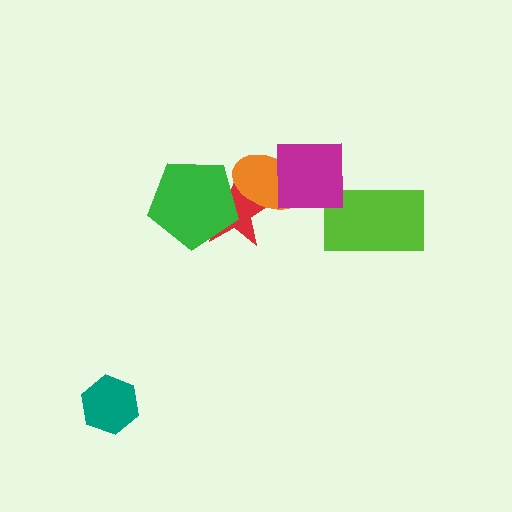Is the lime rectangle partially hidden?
Yes, it is partially covered by another shape.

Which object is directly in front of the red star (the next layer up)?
The orange ellipse is directly in front of the red star.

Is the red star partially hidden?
Yes, it is partially covered by another shape.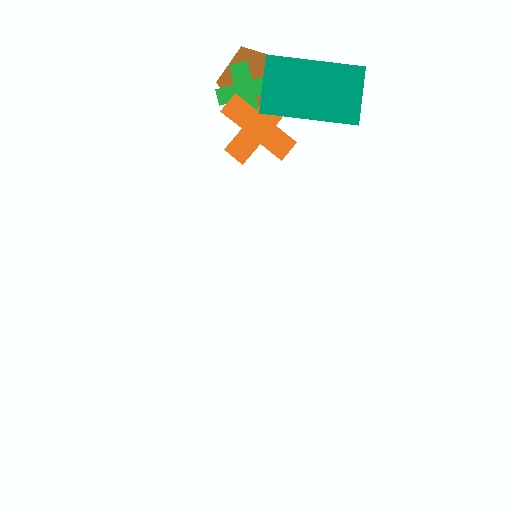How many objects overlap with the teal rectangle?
3 objects overlap with the teal rectangle.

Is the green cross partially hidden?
Yes, it is partially covered by another shape.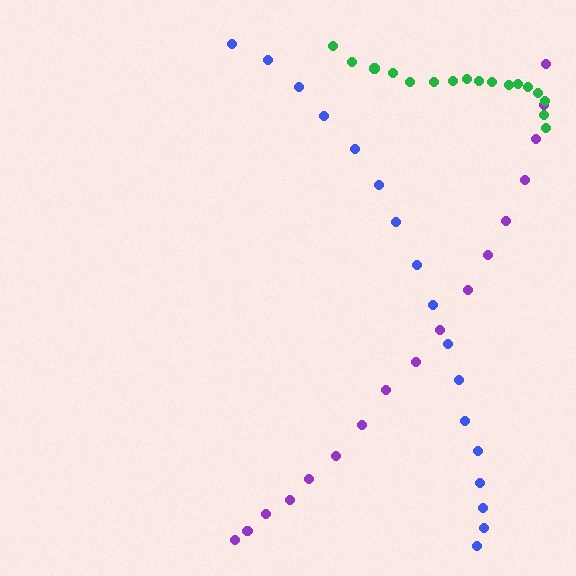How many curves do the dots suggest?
There are 3 distinct paths.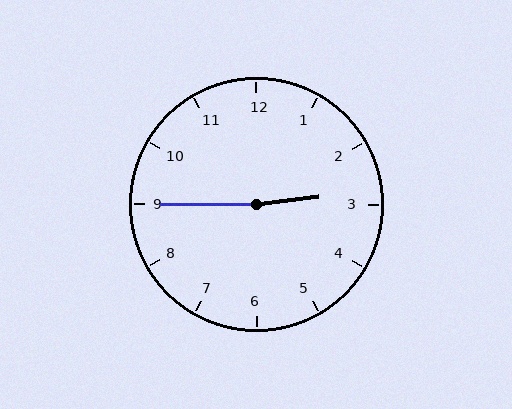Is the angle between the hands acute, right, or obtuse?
It is obtuse.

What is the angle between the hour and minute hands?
Approximately 172 degrees.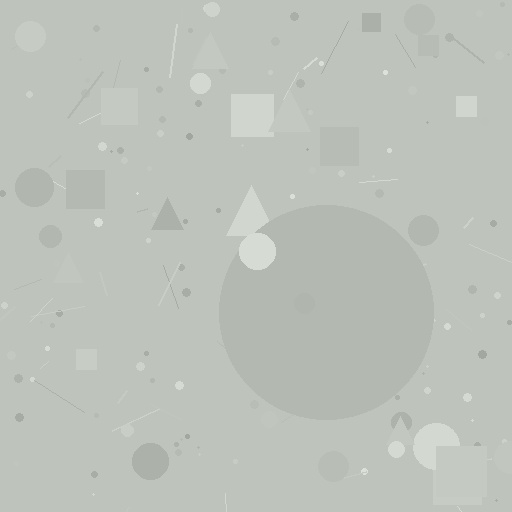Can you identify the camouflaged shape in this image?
The camouflaged shape is a circle.